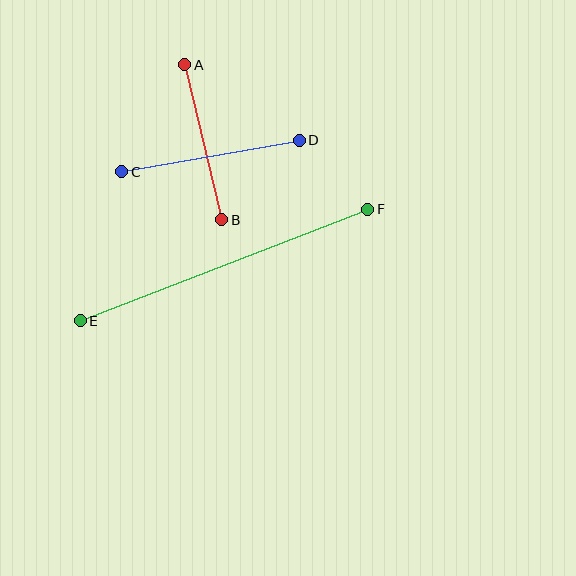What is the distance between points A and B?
The distance is approximately 159 pixels.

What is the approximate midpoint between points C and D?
The midpoint is at approximately (210, 156) pixels.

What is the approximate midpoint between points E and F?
The midpoint is at approximately (224, 265) pixels.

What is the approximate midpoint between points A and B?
The midpoint is at approximately (203, 142) pixels.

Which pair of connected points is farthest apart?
Points E and F are farthest apart.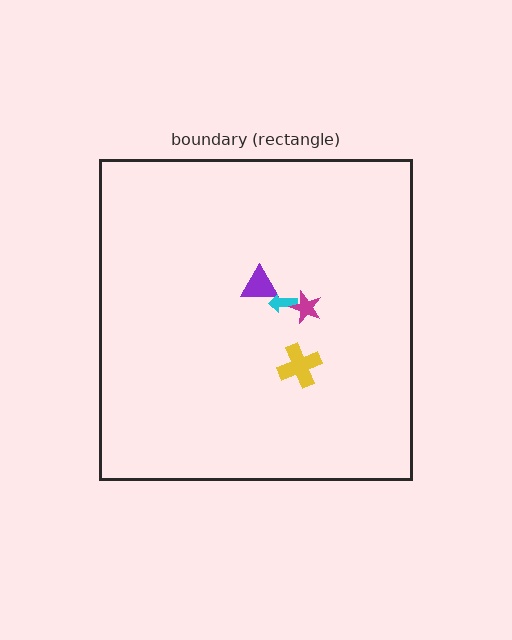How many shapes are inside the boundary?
4 inside, 0 outside.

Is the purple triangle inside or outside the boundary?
Inside.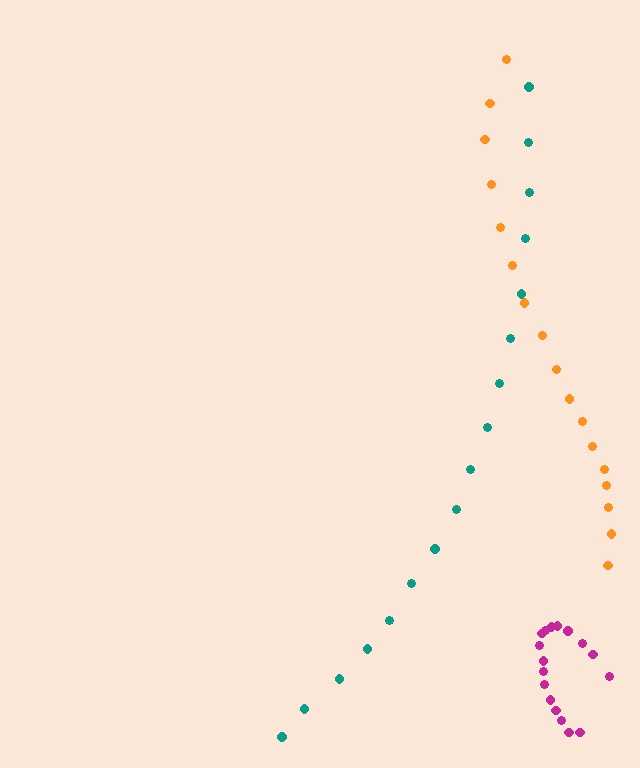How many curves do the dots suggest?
There are 3 distinct paths.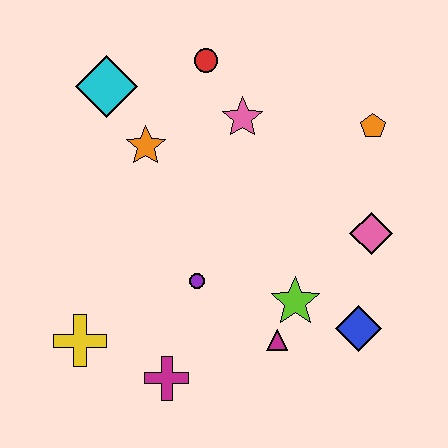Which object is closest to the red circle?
The pink star is closest to the red circle.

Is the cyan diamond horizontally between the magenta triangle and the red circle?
No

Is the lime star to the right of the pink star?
Yes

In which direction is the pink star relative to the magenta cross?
The pink star is above the magenta cross.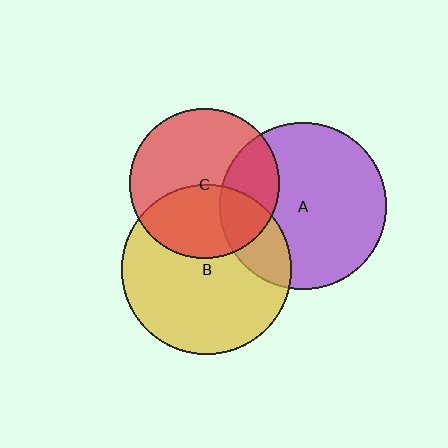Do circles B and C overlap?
Yes.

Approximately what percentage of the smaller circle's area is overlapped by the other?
Approximately 40%.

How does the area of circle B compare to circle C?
Approximately 1.3 times.